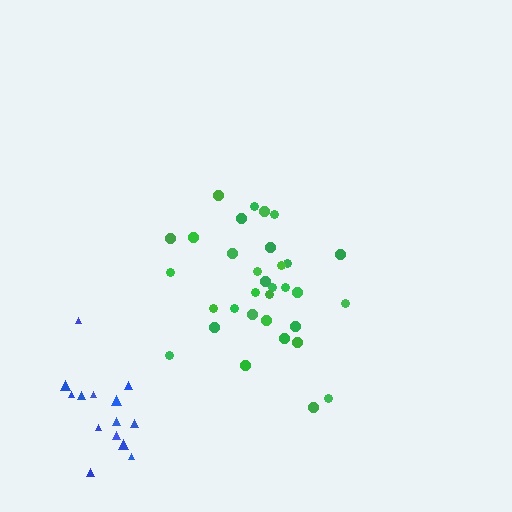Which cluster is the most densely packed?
Green.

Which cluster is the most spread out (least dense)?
Blue.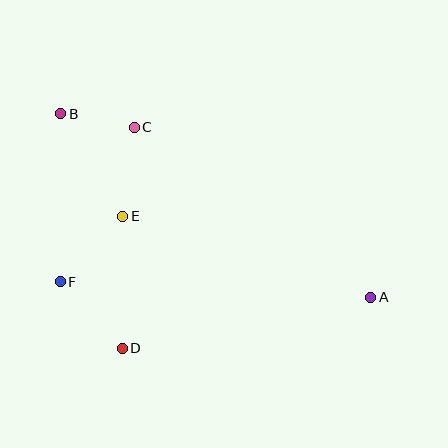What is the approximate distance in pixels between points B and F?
The distance between B and F is approximately 168 pixels.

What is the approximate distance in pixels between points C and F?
The distance between C and F is approximately 172 pixels.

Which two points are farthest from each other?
Points A and B are farthest from each other.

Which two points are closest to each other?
Points B and C are closest to each other.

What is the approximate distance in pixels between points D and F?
The distance between D and F is approximately 91 pixels.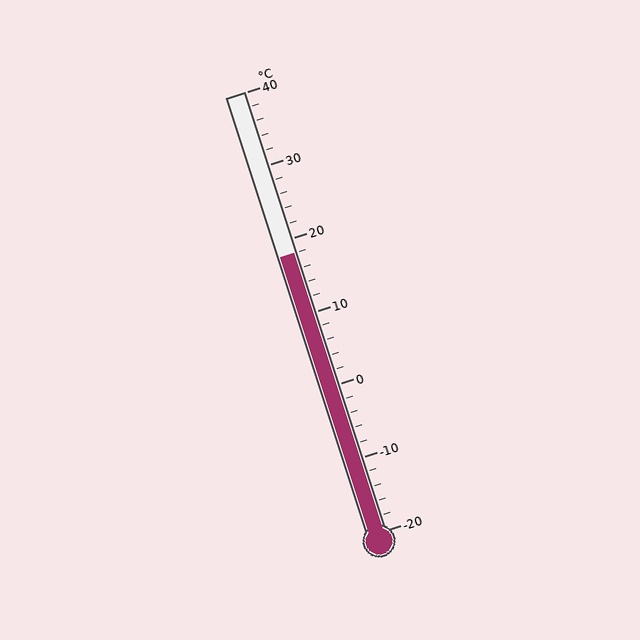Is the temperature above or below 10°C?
The temperature is above 10°C.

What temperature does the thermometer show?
The thermometer shows approximately 18°C.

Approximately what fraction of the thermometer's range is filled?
The thermometer is filled to approximately 65% of its range.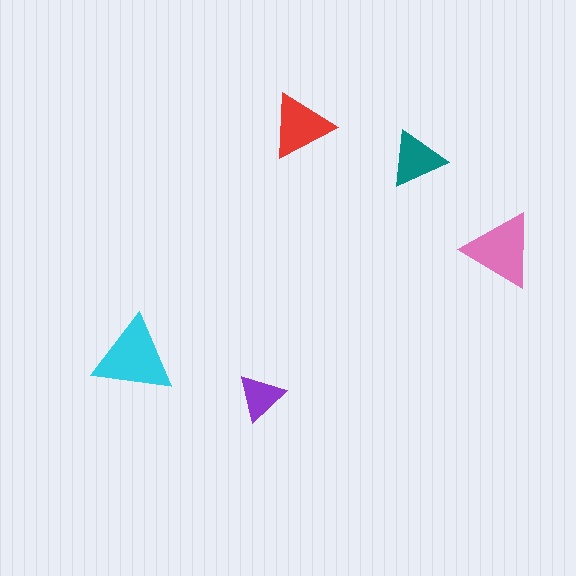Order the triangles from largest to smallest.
the cyan one, the pink one, the red one, the teal one, the purple one.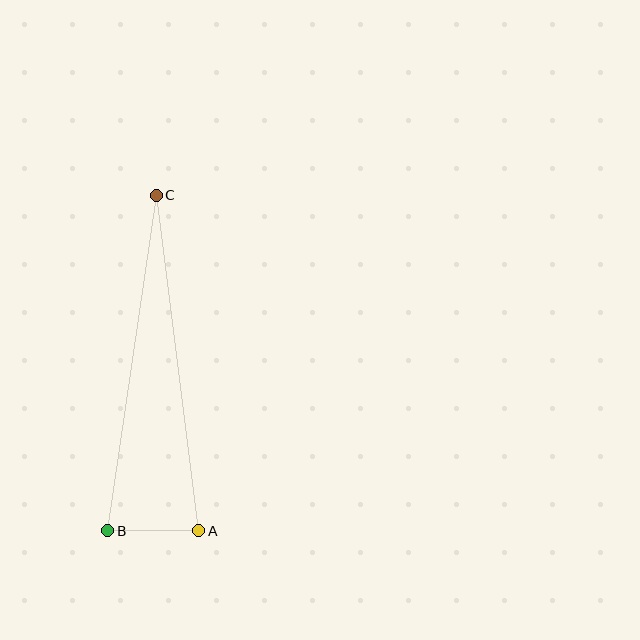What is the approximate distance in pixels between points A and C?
The distance between A and C is approximately 339 pixels.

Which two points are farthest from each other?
Points B and C are farthest from each other.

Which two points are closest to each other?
Points A and B are closest to each other.